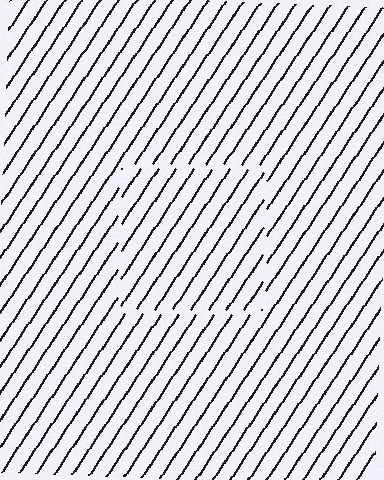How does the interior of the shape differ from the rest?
The interior of the shape contains the same grating, shifted by half a period — the contour is defined by the phase discontinuity where line-ends from the inner and outer gratings abut.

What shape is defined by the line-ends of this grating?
An illusory square. The interior of the shape contains the same grating, shifted by half a period — the contour is defined by the phase discontinuity where line-ends from the inner and outer gratings abut.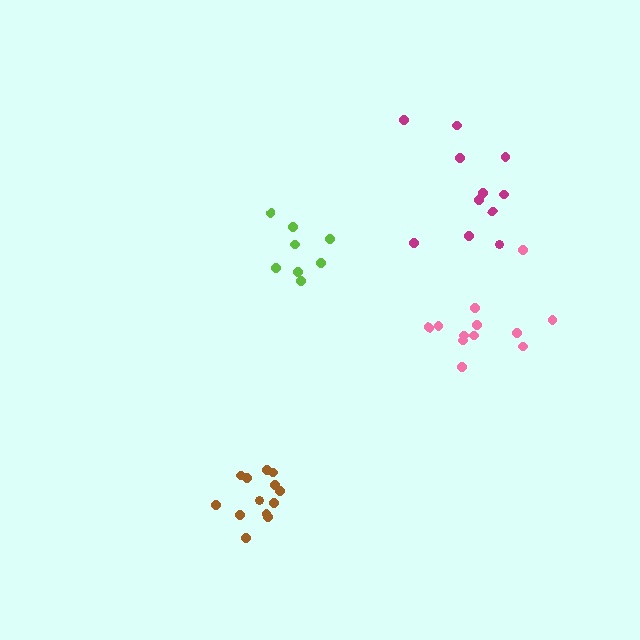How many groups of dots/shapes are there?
There are 4 groups.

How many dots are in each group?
Group 1: 8 dots, Group 2: 14 dots, Group 3: 12 dots, Group 4: 11 dots (45 total).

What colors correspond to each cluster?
The clusters are colored: lime, brown, pink, magenta.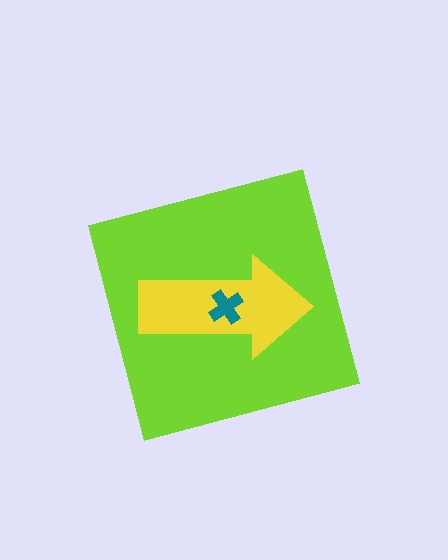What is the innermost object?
The teal cross.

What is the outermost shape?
The lime square.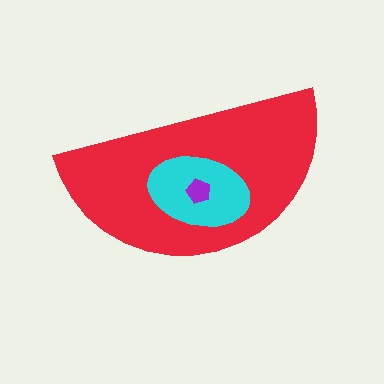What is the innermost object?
The purple pentagon.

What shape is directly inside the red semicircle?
The cyan ellipse.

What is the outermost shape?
The red semicircle.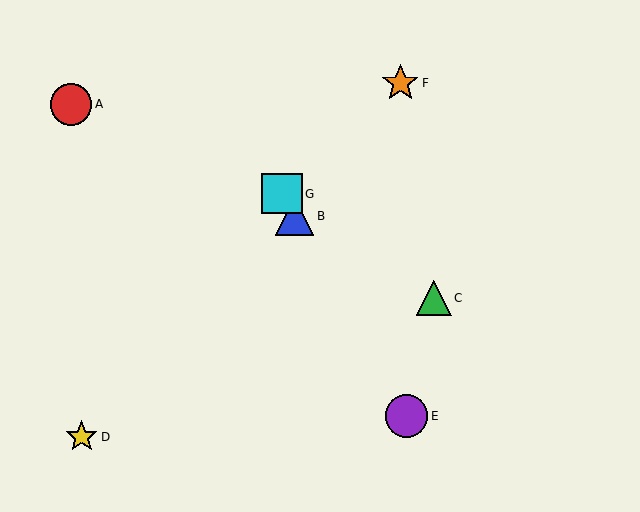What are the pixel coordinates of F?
Object F is at (400, 83).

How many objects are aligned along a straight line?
3 objects (B, E, G) are aligned along a straight line.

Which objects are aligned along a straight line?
Objects B, E, G are aligned along a straight line.